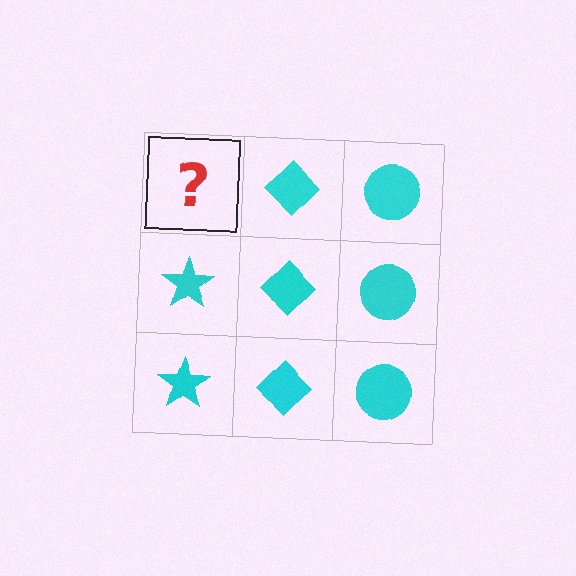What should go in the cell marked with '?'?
The missing cell should contain a cyan star.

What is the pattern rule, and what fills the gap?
The rule is that each column has a consistent shape. The gap should be filled with a cyan star.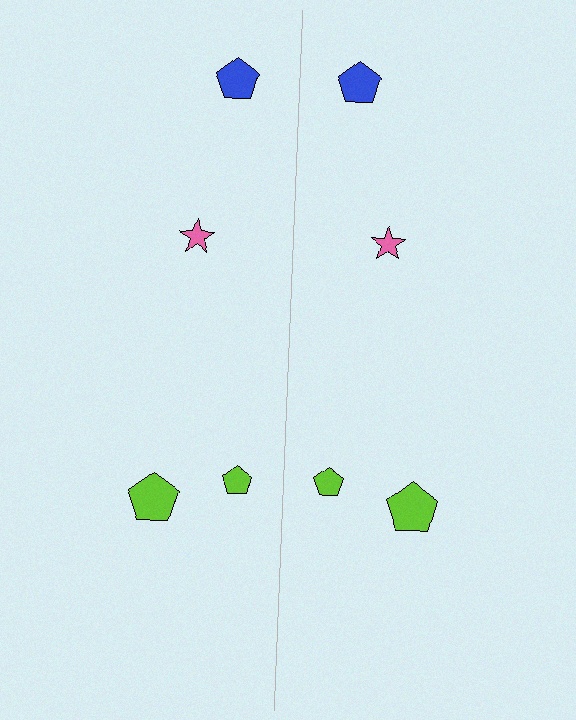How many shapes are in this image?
There are 8 shapes in this image.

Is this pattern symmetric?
Yes, this pattern has bilateral (reflection) symmetry.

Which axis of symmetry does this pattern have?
The pattern has a vertical axis of symmetry running through the center of the image.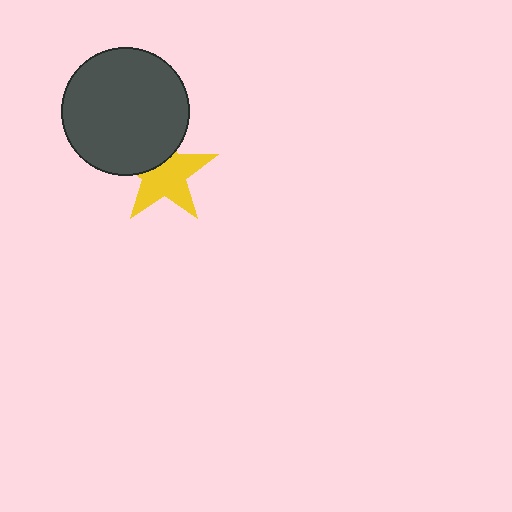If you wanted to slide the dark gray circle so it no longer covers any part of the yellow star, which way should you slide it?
Slide it up — that is the most direct way to separate the two shapes.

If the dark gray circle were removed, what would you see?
You would see the complete yellow star.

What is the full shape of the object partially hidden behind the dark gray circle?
The partially hidden object is a yellow star.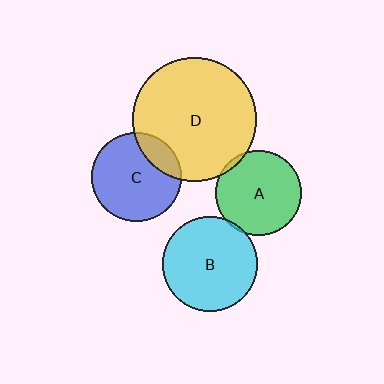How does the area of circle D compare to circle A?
Approximately 2.1 times.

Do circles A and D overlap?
Yes.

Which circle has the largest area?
Circle D (yellow).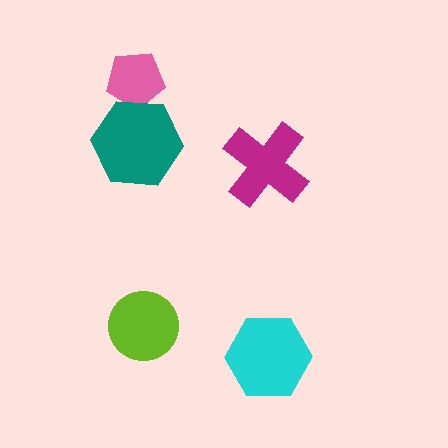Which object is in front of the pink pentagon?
The teal hexagon is in front of the pink pentagon.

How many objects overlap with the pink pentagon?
1 object overlaps with the pink pentagon.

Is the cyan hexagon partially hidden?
No, no other shape covers it.